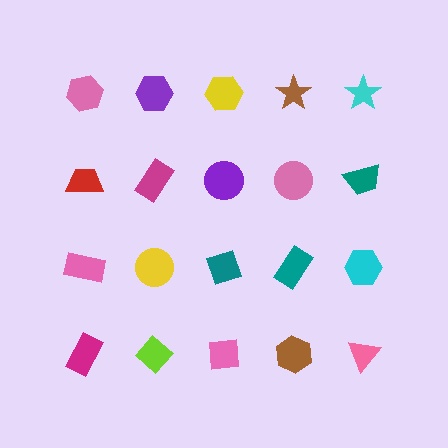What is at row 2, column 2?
A magenta rectangle.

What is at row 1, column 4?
A brown star.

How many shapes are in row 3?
5 shapes.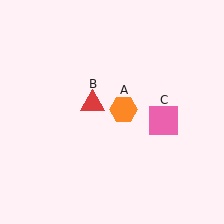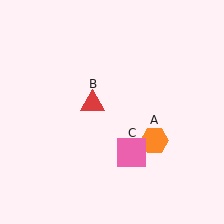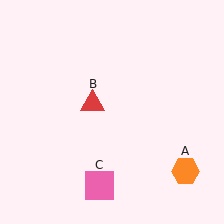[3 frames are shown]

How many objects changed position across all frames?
2 objects changed position: orange hexagon (object A), pink square (object C).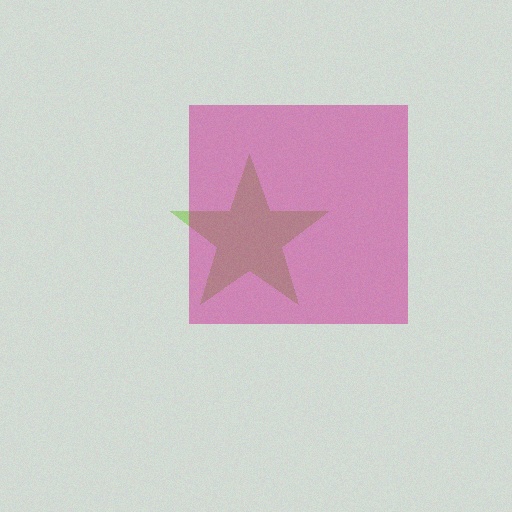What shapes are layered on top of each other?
The layered shapes are: a lime star, a magenta square.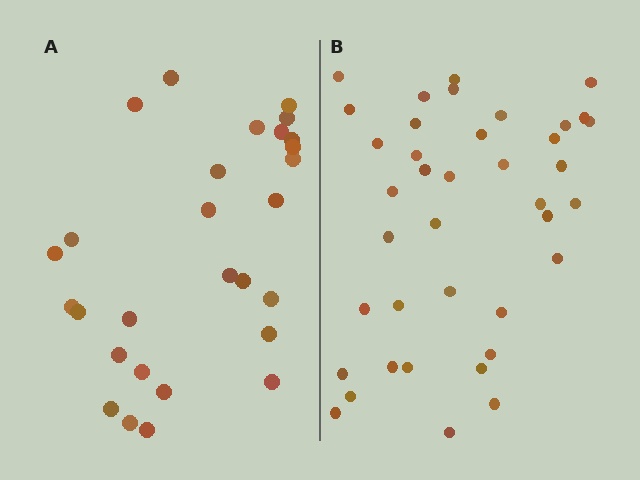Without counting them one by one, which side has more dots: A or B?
Region B (the right region) has more dots.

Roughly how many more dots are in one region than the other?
Region B has roughly 12 or so more dots than region A.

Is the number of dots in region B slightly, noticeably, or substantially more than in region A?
Region B has noticeably more, but not dramatically so. The ratio is roughly 1.4 to 1.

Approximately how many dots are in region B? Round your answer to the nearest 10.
About 40 dots. (The exact count is 39, which rounds to 40.)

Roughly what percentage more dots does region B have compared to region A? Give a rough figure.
About 40% more.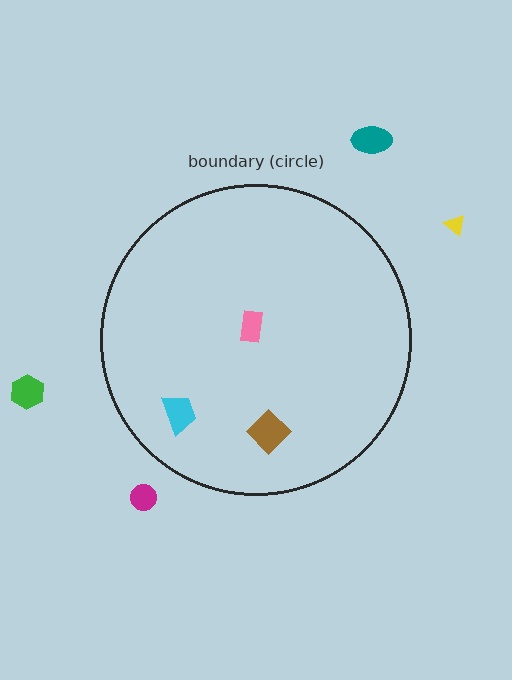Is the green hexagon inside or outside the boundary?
Outside.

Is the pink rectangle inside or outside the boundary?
Inside.